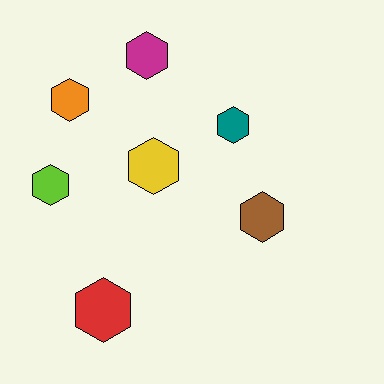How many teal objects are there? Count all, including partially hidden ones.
There is 1 teal object.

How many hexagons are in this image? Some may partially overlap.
There are 7 hexagons.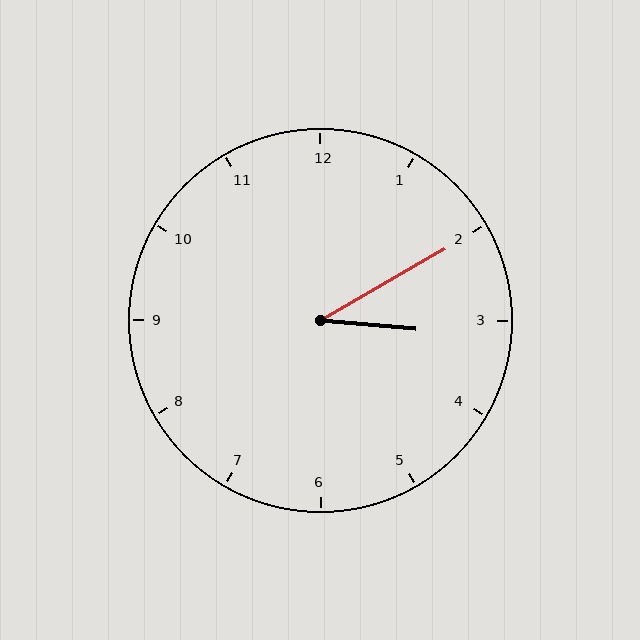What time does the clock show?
3:10.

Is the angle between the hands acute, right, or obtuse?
It is acute.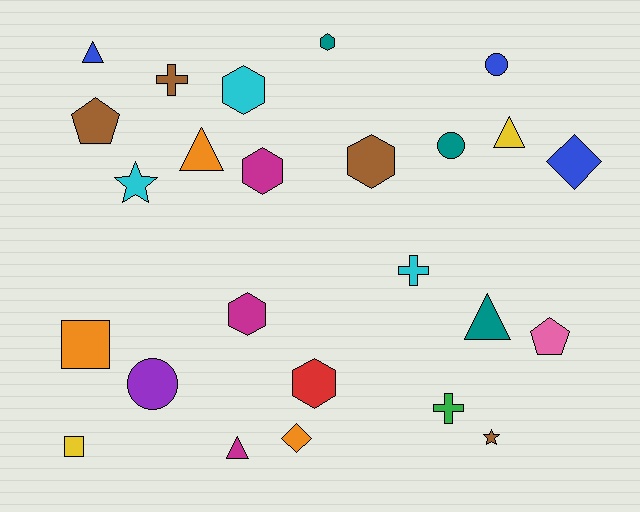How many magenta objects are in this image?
There are 3 magenta objects.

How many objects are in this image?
There are 25 objects.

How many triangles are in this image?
There are 5 triangles.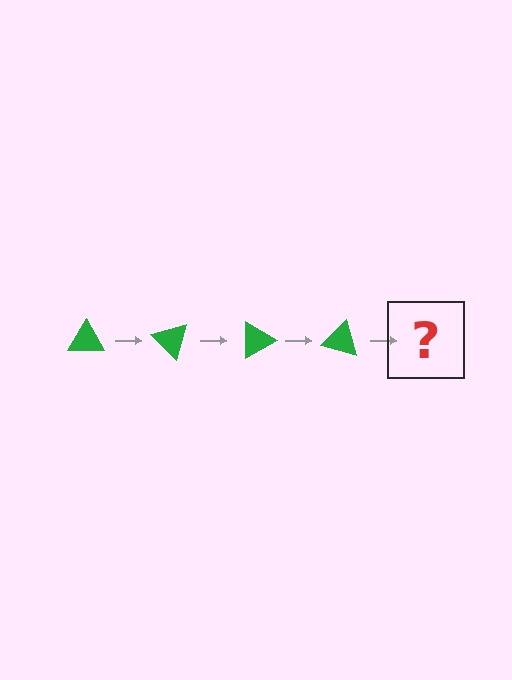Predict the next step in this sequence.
The next step is a green triangle rotated 180 degrees.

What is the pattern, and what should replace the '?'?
The pattern is that the triangle rotates 45 degrees each step. The '?' should be a green triangle rotated 180 degrees.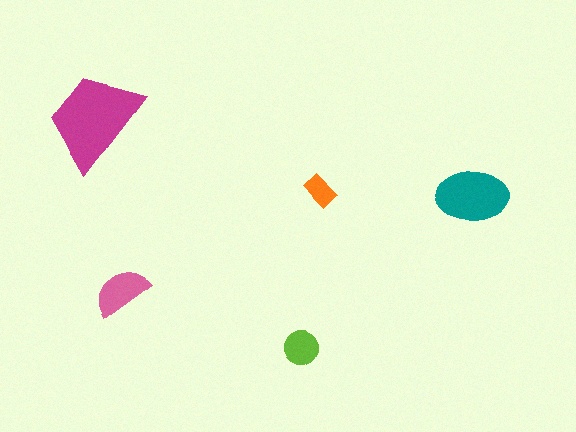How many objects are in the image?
There are 5 objects in the image.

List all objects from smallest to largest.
The orange rectangle, the lime circle, the pink semicircle, the teal ellipse, the magenta trapezoid.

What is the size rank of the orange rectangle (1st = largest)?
5th.